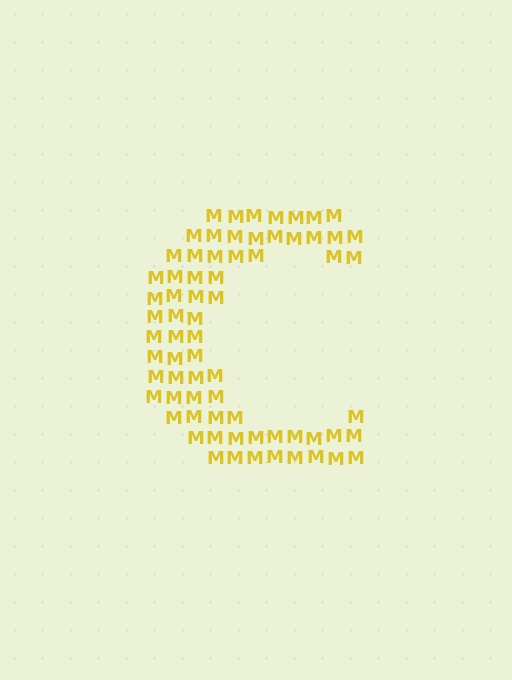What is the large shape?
The large shape is the letter C.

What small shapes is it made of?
It is made of small letter M's.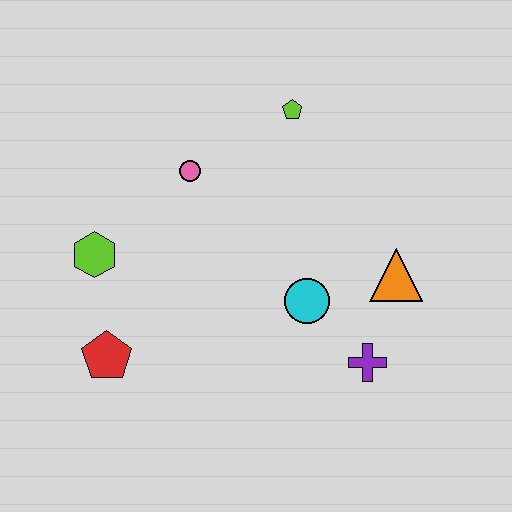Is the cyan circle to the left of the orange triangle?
Yes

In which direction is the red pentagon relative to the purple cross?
The red pentagon is to the left of the purple cross.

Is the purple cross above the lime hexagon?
No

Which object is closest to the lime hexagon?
The red pentagon is closest to the lime hexagon.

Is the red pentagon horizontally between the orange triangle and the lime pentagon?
No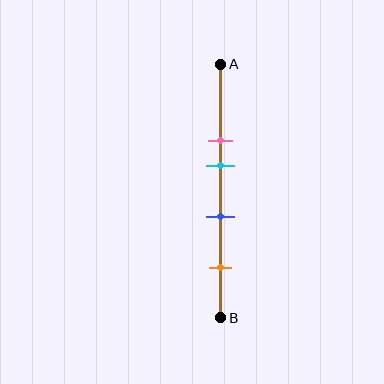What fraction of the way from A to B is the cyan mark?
The cyan mark is approximately 40% (0.4) of the way from A to B.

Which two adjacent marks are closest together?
The pink and cyan marks are the closest adjacent pair.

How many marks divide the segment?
There are 4 marks dividing the segment.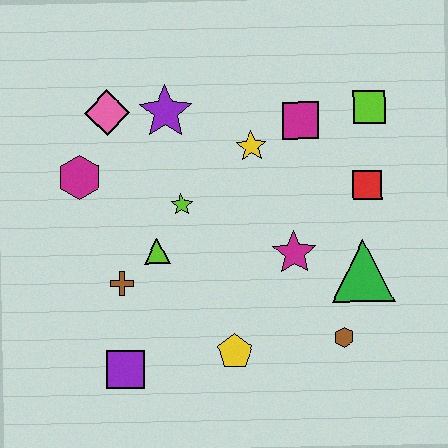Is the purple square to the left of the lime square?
Yes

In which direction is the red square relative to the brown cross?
The red square is to the right of the brown cross.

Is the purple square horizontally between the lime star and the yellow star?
No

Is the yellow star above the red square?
Yes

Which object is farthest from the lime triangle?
The lime square is farthest from the lime triangle.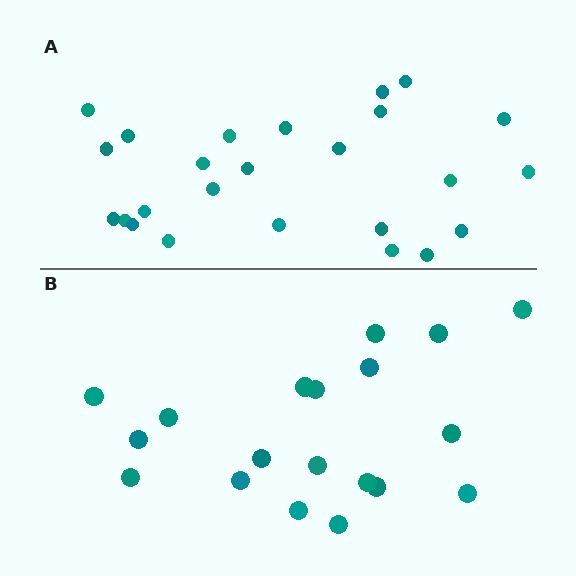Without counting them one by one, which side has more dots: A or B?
Region A (the top region) has more dots.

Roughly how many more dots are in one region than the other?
Region A has about 6 more dots than region B.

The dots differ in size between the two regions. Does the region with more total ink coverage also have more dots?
No. Region B has more total ink coverage because its dots are larger, but region A actually contains more individual dots. Total area can be misleading — the number of items is what matters here.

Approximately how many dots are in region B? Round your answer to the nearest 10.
About 20 dots. (The exact count is 19, which rounds to 20.)